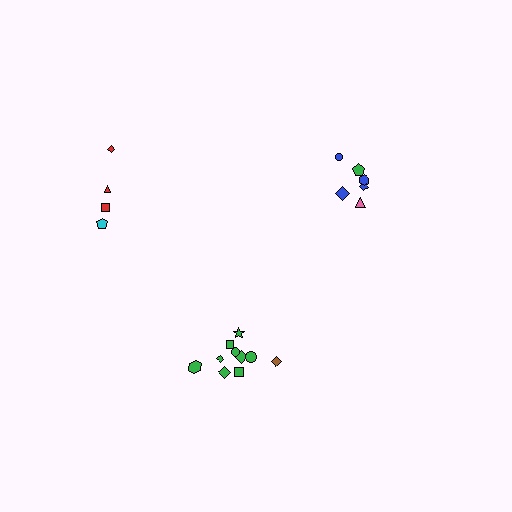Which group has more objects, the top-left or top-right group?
The top-right group.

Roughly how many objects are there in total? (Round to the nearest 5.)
Roughly 20 objects in total.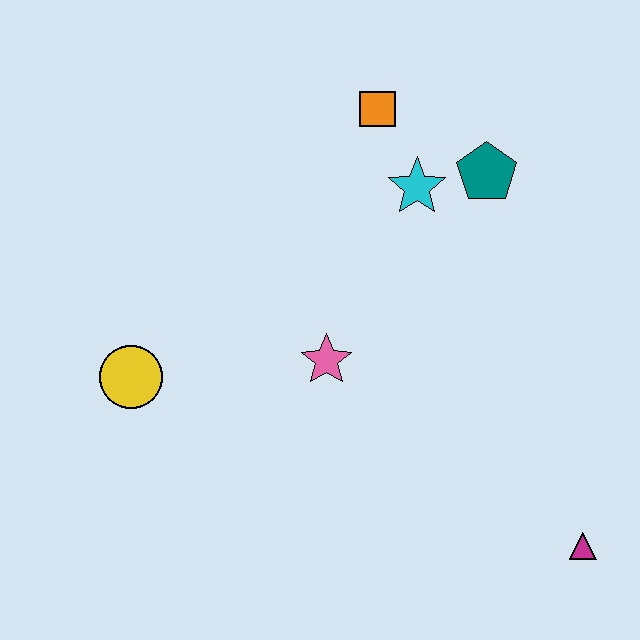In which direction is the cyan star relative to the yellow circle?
The cyan star is to the right of the yellow circle.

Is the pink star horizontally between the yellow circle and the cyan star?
Yes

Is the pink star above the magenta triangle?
Yes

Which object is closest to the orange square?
The cyan star is closest to the orange square.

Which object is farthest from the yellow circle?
The magenta triangle is farthest from the yellow circle.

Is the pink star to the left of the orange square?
Yes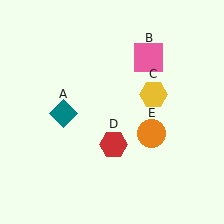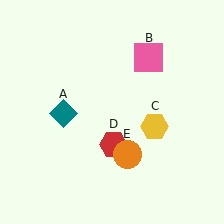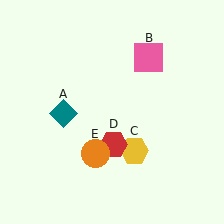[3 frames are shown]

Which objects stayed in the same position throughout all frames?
Teal diamond (object A) and pink square (object B) and red hexagon (object D) remained stationary.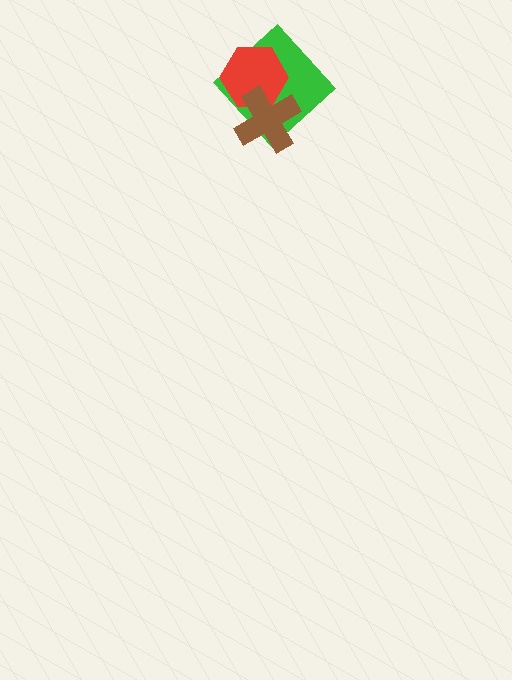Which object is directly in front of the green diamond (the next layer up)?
The red hexagon is directly in front of the green diamond.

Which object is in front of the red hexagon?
The brown cross is in front of the red hexagon.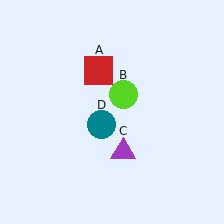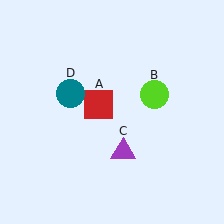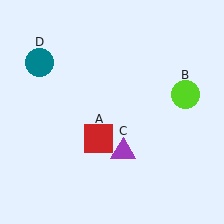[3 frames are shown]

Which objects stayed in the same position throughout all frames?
Purple triangle (object C) remained stationary.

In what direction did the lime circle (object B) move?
The lime circle (object B) moved right.